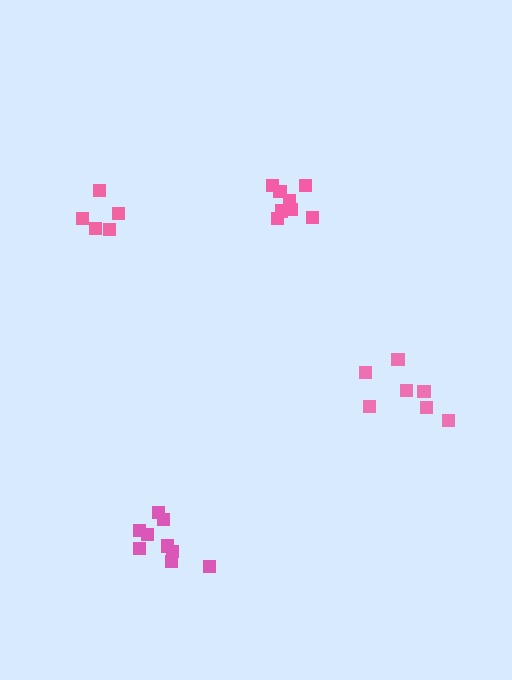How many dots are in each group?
Group 1: 9 dots, Group 2: 7 dots, Group 3: 5 dots, Group 4: 8 dots (29 total).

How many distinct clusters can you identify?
There are 4 distinct clusters.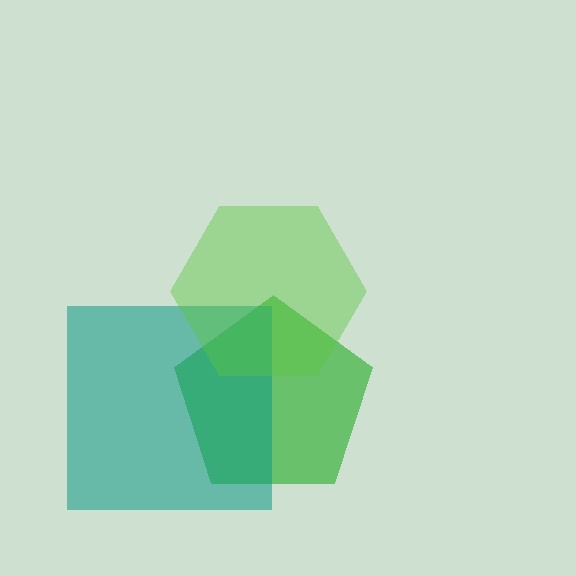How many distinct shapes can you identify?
There are 3 distinct shapes: a green pentagon, a teal square, a lime hexagon.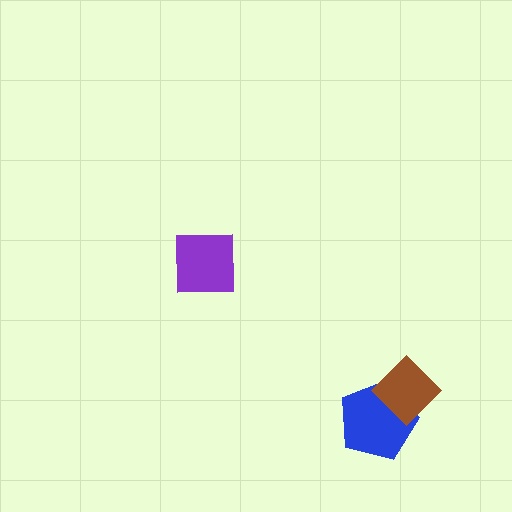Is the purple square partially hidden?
No, no other shape covers it.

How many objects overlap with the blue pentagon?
1 object overlaps with the blue pentagon.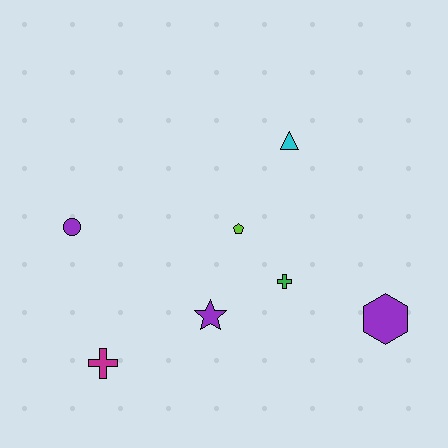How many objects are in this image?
There are 7 objects.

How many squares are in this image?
There are no squares.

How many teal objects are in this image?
There are no teal objects.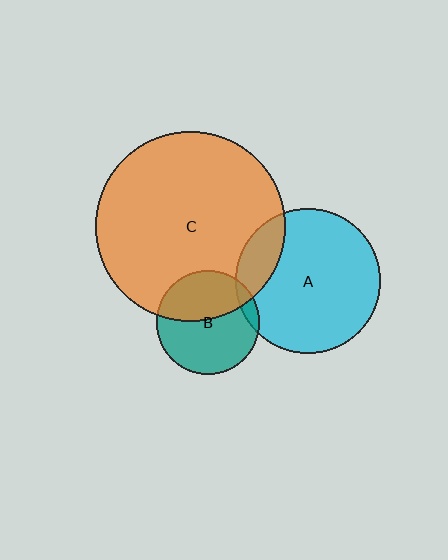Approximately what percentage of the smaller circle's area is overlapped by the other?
Approximately 40%.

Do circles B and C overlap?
Yes.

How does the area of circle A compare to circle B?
Approximately 2.0 times.